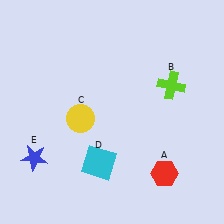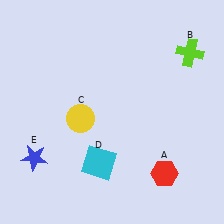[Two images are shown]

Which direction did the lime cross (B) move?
The lime cross (B) moved up.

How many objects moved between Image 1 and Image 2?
1 object moved between the two images.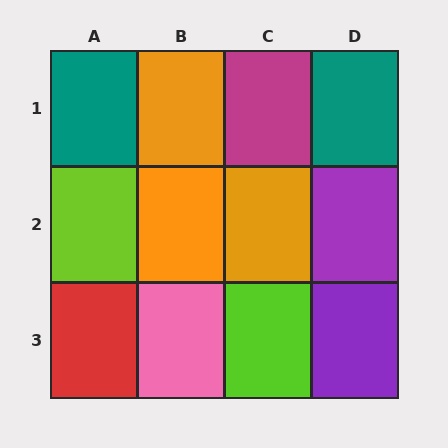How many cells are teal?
2 cells are teal.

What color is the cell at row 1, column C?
Magenta.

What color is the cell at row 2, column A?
Lime.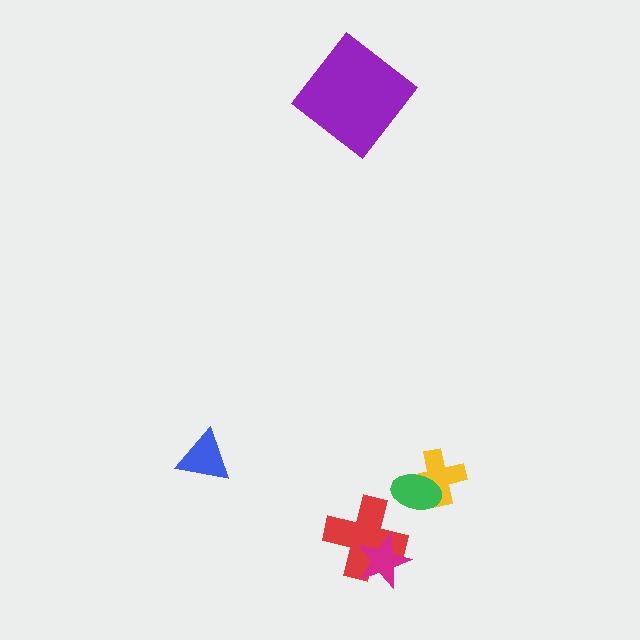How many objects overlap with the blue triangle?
0 objects overlap with the blue triangle.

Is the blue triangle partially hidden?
No, no other shape covers it.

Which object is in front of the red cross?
The magenta star is in front of the red cross.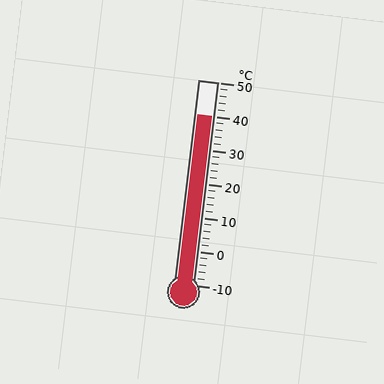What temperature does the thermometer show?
The thermometer shows approximately 40°C.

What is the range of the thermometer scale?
The thermometer scale ranges from -10°C to 50°C.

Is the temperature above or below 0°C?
The temperature is above 0°C.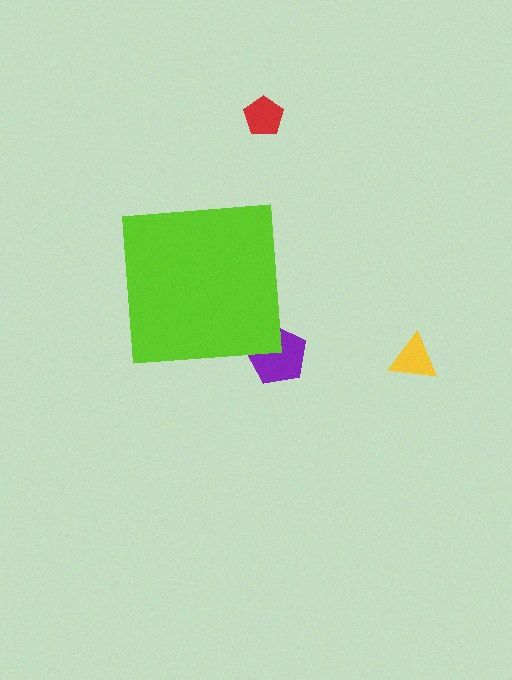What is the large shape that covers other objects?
A lime square.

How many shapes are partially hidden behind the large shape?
1 shape is partially hidden.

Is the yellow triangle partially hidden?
No, the yellow triangle is fully visible.